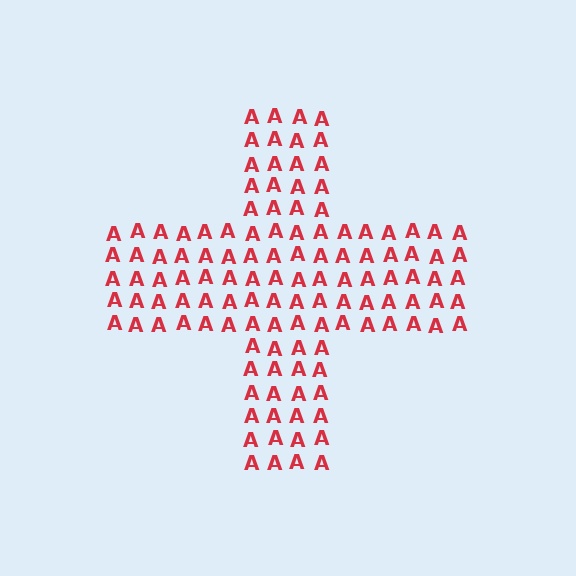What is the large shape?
The large shape is a cross.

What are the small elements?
The small elements are letter A's.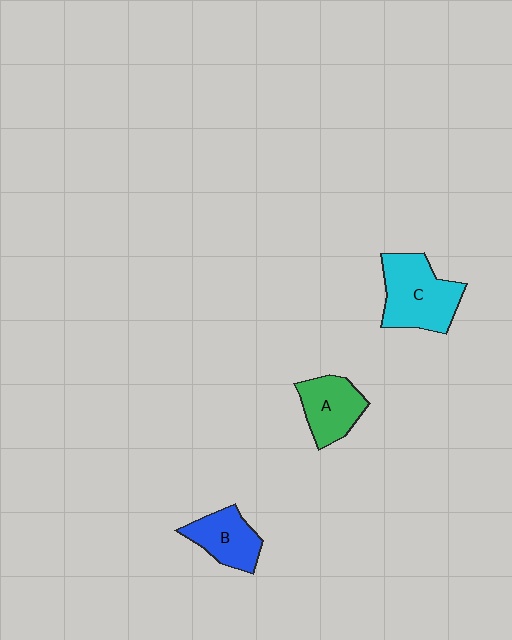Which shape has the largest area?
Shape C (cyan).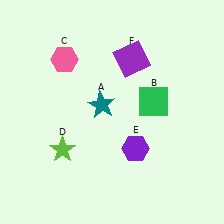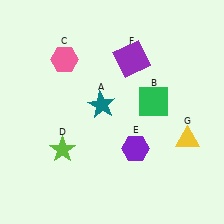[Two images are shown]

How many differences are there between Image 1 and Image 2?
There is 1 difference between the two images.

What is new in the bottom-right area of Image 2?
A yellow triangle (G) was added in the bottom-right area of Image 2.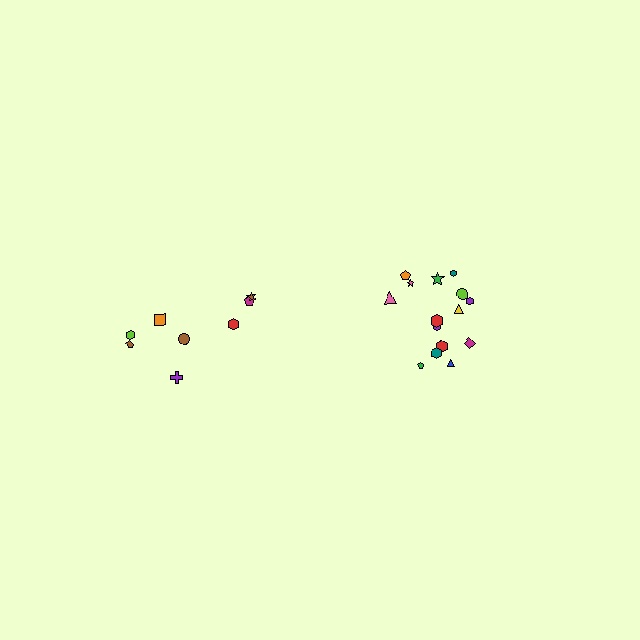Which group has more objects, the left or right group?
The right group.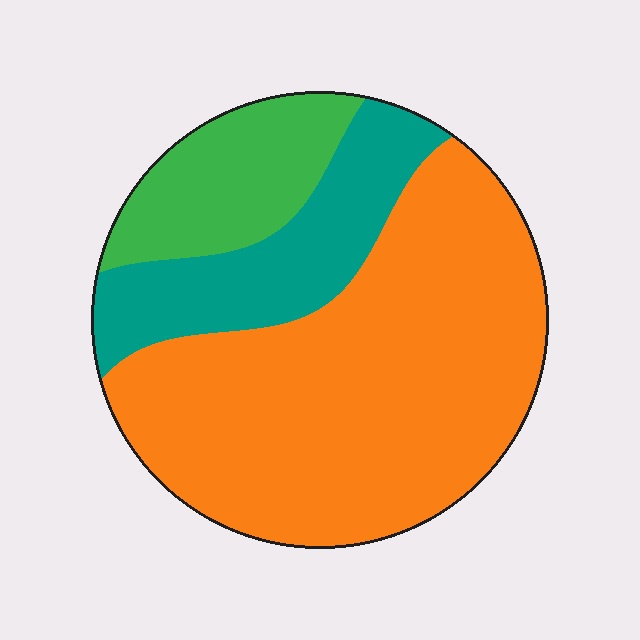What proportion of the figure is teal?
Teal takes up about one fifth (1/5) of the figure.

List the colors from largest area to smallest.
From largest to smallest: orange, teal, green.